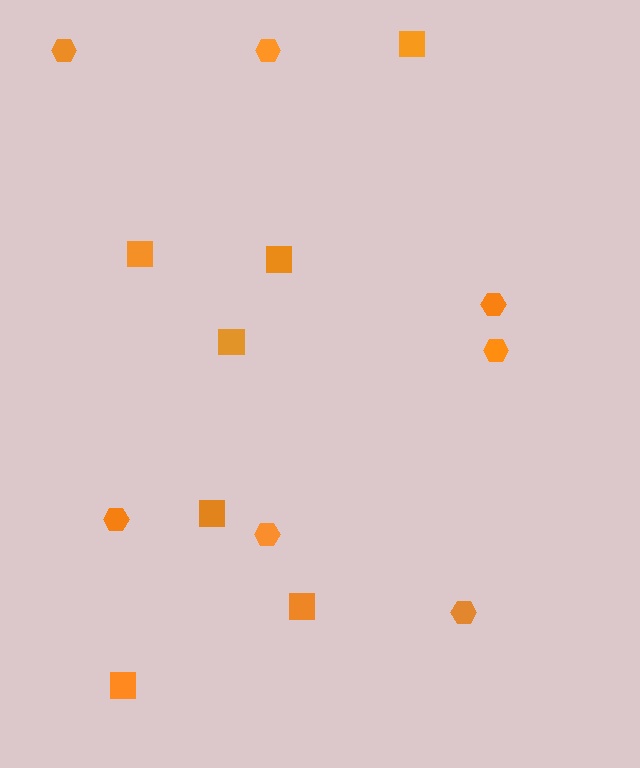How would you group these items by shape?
There are 2 groups: one group of squares (7) and one group of hexagons (7).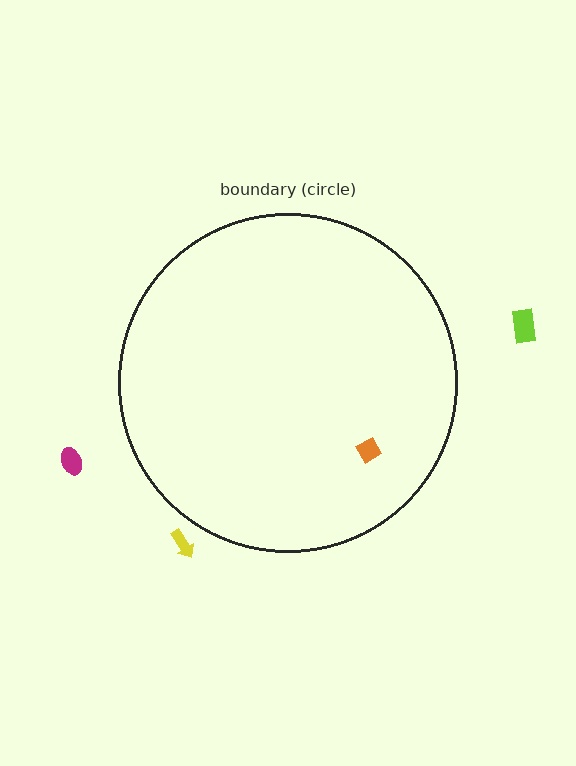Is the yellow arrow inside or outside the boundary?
Outside.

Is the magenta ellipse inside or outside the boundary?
Outside.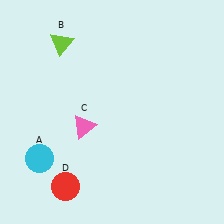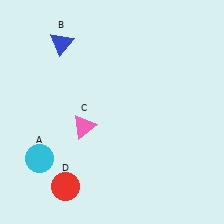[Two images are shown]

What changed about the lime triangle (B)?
In Image 1, B is lime. In Image 2, it changed to blue.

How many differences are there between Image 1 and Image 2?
There is 1 difference between the two images.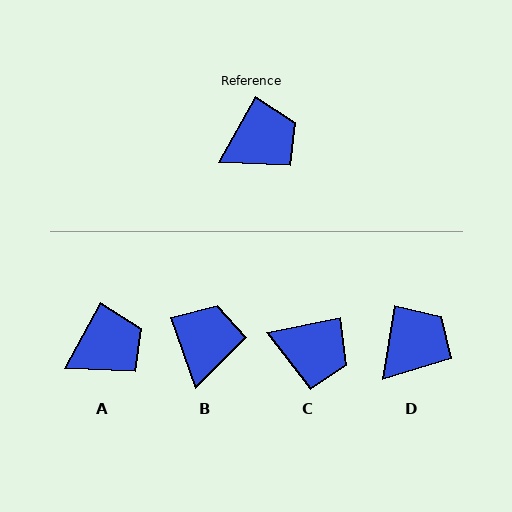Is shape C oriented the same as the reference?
No, it is off by about 50 degrees.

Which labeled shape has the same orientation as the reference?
A.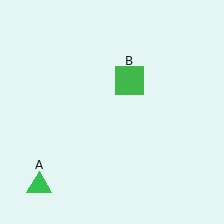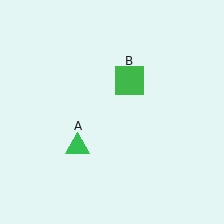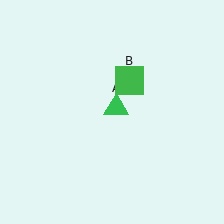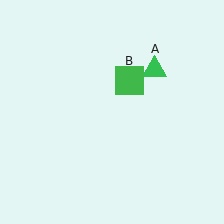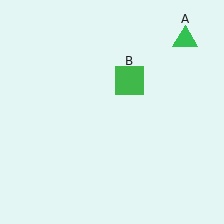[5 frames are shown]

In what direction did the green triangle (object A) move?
The green triangle (object A) moved up and to the right.